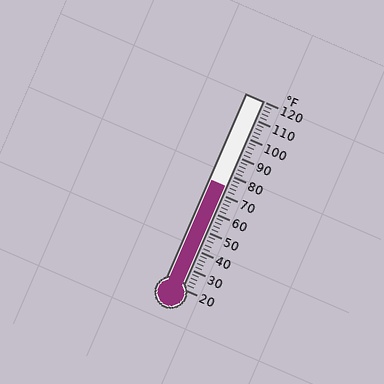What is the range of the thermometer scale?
The thermometer scale ranges from 20°F to 120°F.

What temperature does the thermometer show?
The thermometer shows approximately 74°F.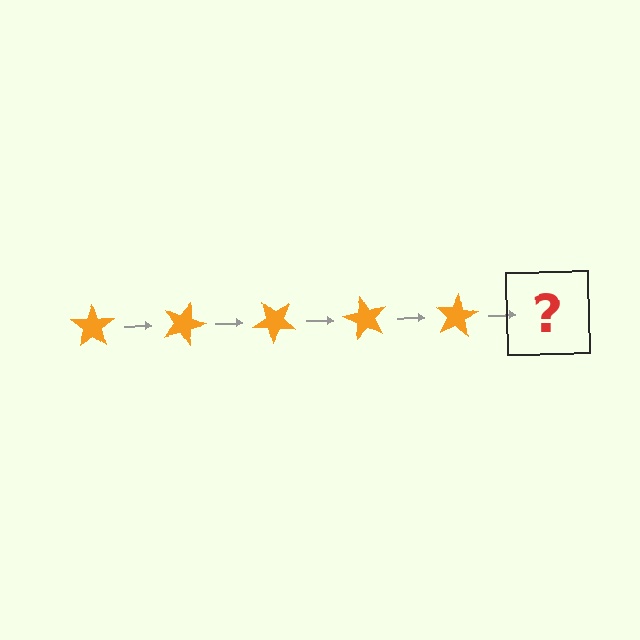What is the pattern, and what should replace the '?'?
The pattern is that the star rotates 20 degrees each step. The '?' should be an orange star rotated 100 degrees.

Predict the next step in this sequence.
The next step is an orange star rotated 100 degrees.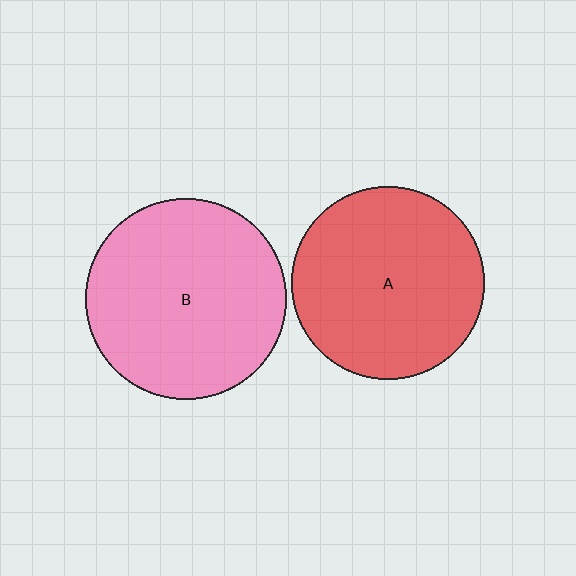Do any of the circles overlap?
No, none of the circles overlap.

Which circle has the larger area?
Circle B (pink).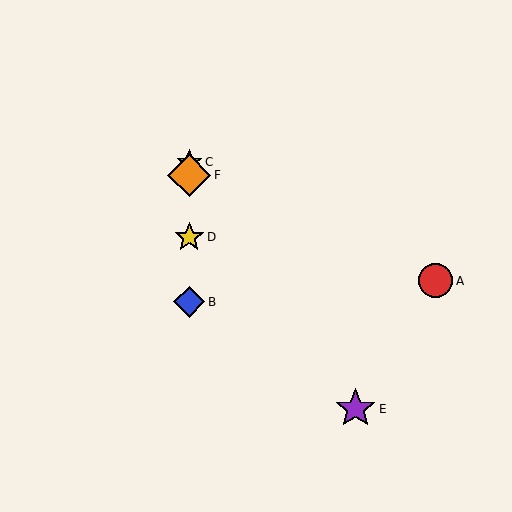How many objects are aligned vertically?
4 objects (B, C, D, F) are aligned vertically.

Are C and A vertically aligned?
No, C is at x≈189 and A is at x≈435.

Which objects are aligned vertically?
Objects B, C, D, F are aligned vertically.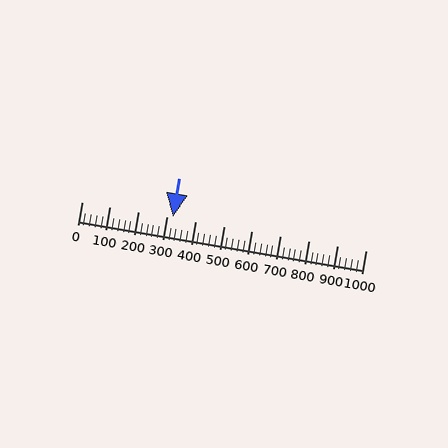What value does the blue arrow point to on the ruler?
The blue arrow points to approximately 320.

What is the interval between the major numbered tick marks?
The major tick marks are spaced 100 units apart.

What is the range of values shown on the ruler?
The ruler shows values from 0 to 1000.